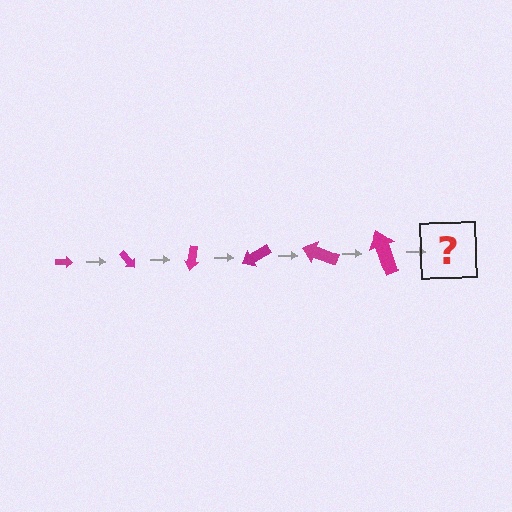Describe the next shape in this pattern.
It should be an arrow, larger than the previous one and rotated 300 degrees from the start.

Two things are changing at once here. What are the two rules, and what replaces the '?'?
The two rules are that the arrow grows larger each step and it rotates 50 degrees each step. The '?' should be an arrow, larger than the previous one and rotated 300 degrees from the start.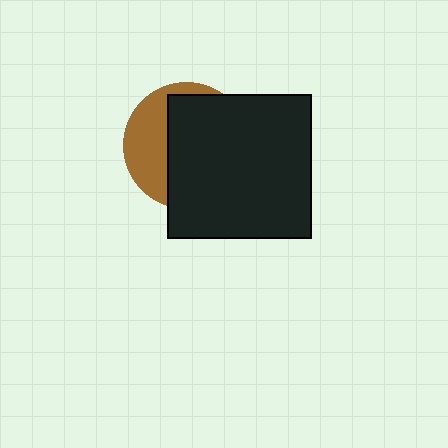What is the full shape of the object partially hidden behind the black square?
The partially hidden object is a brown circle.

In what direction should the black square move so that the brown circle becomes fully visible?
The black square should move right. That is the shortest direction to clear the overlap and leave the brown circle fully visible.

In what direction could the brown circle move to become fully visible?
The brown circle could move left. That would shift it out from behind the black square entirely.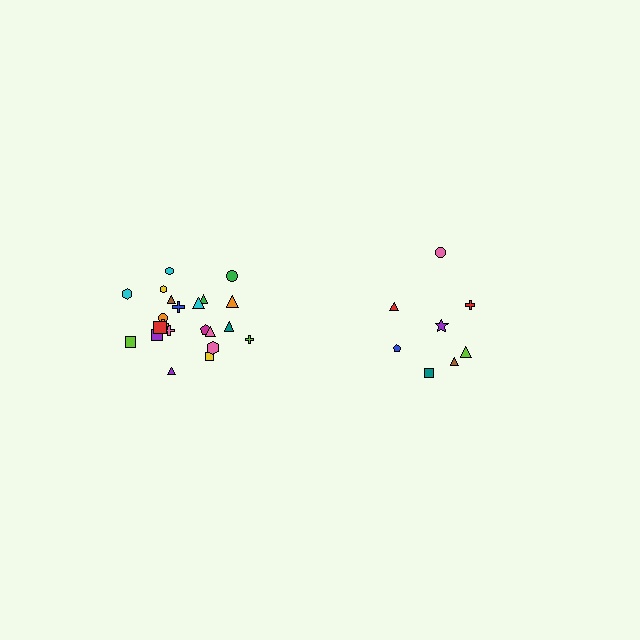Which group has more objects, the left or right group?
The left group.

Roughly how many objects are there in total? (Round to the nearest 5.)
Roughly 30 objects in total.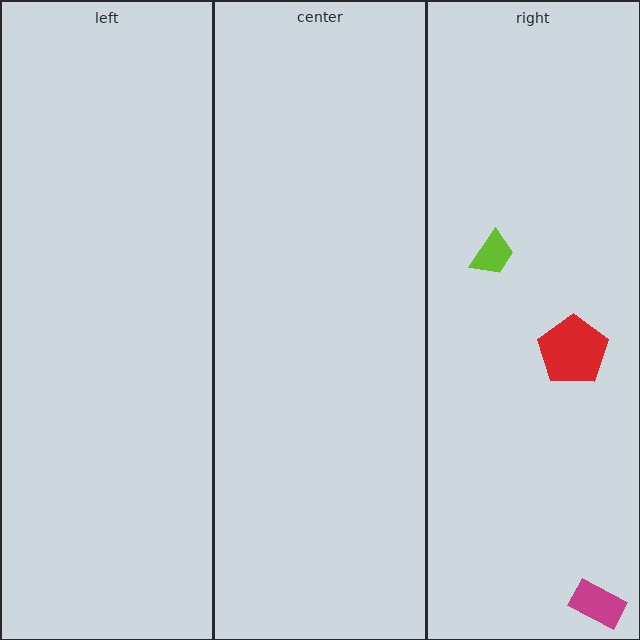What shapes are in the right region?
The lime trapezoid, the magenta rectangle, the red pentagon.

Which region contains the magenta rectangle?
The right region.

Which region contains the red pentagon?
The right region.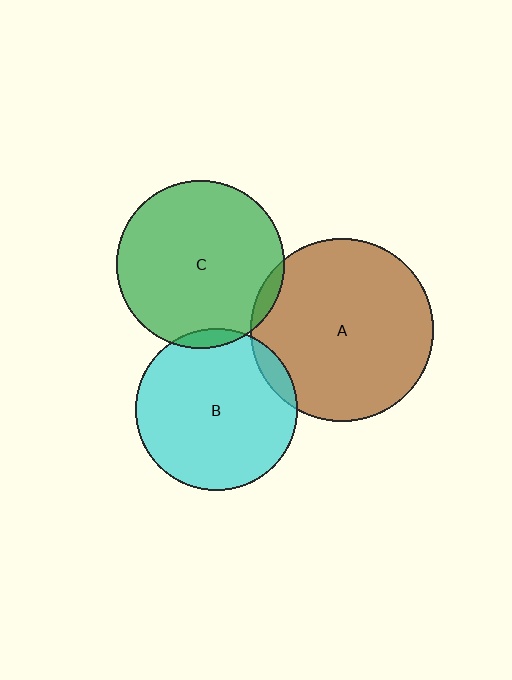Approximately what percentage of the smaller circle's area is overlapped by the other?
Approximately 5%.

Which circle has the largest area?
Circle A (brown).